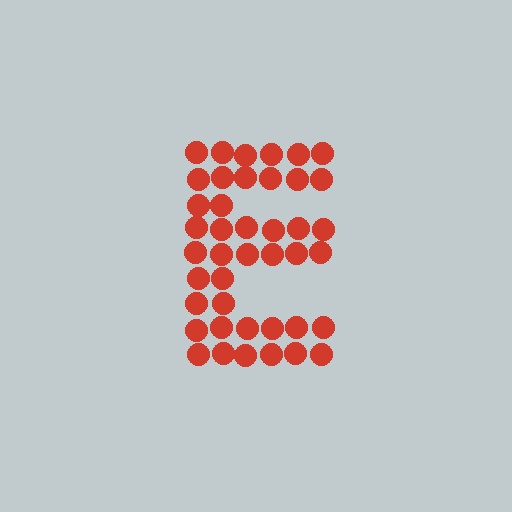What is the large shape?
The large shape is the letter E.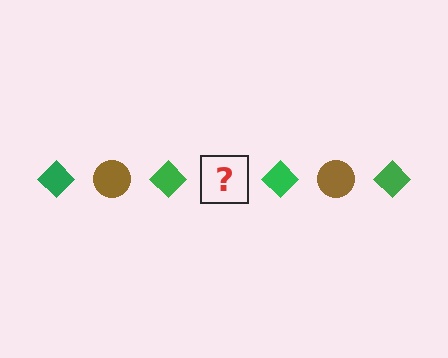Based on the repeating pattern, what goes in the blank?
The blank should be a brown circle.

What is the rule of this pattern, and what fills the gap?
The rule is that the pattern alternates between green diamond and brown circle. The gap should be filled with a brown circle.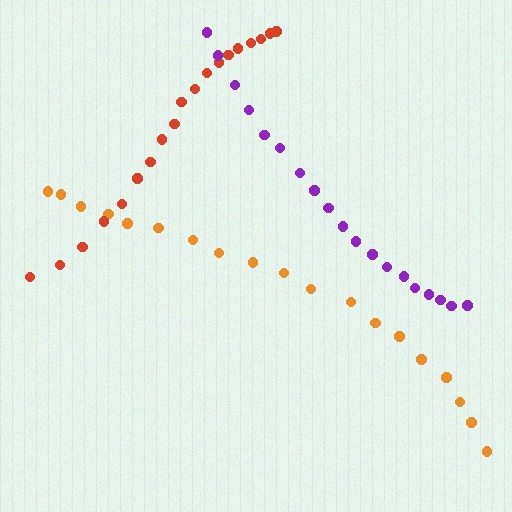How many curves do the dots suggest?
There are 3 distinct paths.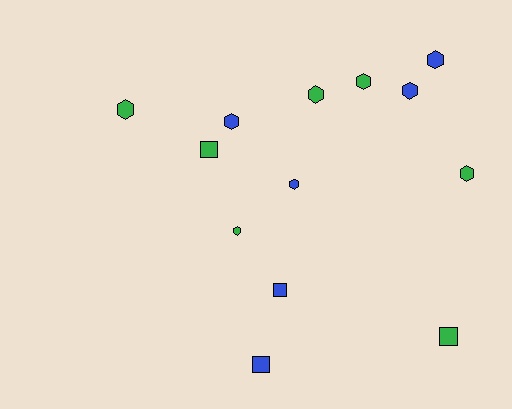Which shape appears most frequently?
Hexagon, with 9 objects.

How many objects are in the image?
There are 13 objects.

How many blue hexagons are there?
There are 4 blue hexagons.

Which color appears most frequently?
Green, with 7 objects.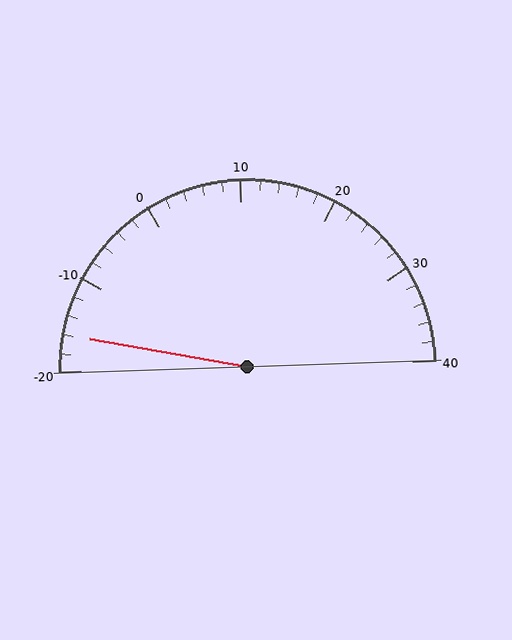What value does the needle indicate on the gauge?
The needle indicates approximately -16.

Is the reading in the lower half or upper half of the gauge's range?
The reading is in the lower half of the range (-20 to 40).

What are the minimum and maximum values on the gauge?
The gauge ranges from -20 to 40.